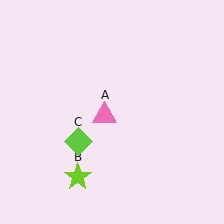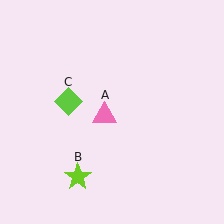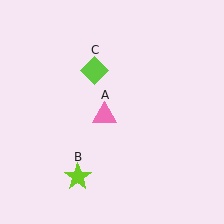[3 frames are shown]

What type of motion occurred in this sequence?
The lime diamond (object C) rotated clockwise around the center of the scene.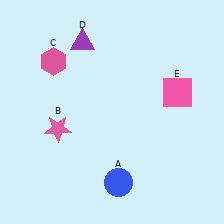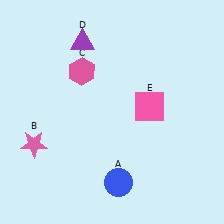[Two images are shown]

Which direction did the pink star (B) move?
The pink star (B) moved left.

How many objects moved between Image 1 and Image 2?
3 objects moved between the two images.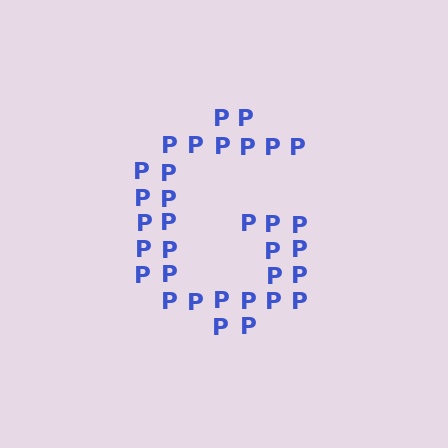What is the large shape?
The large shape is the letter G.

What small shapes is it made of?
It is made of small letter P's.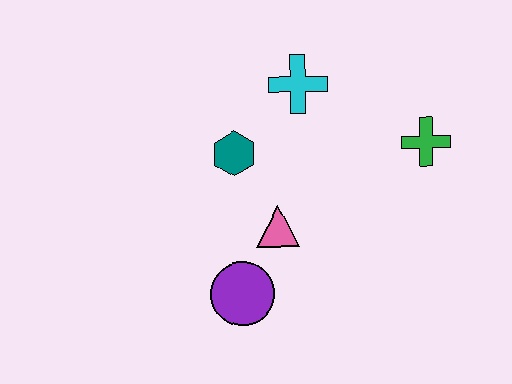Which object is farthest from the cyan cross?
The purple circle is farthest from the cyan cross.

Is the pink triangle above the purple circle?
Yes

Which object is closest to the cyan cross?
The teal hexagon is closest to the cyan cross.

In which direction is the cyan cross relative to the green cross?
The cyan cross is to the left of the green cross.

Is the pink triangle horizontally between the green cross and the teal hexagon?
Yes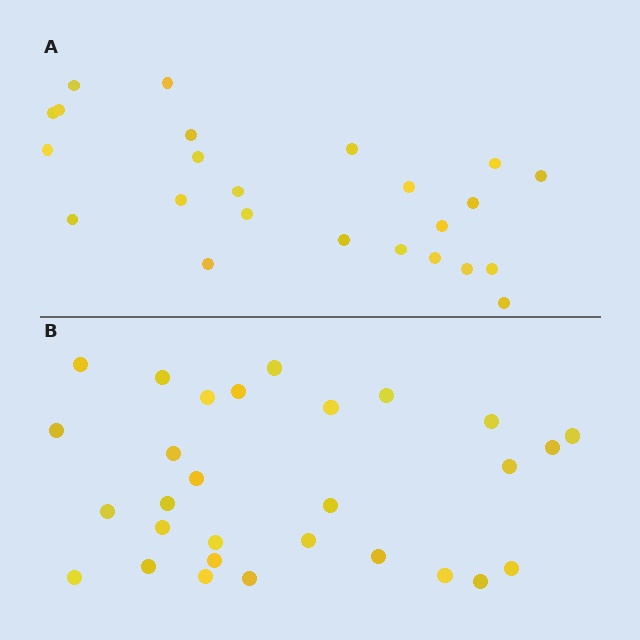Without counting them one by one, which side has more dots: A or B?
Region B (the bottom region) has more dots.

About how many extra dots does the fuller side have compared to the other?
Region B has about 5 more dots than region A.